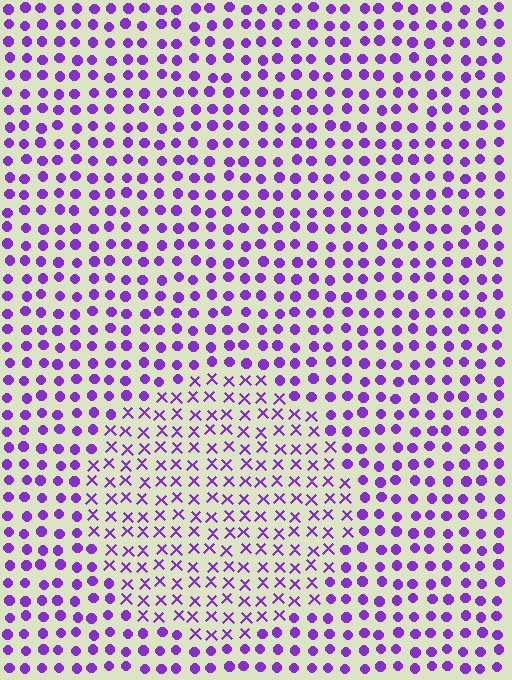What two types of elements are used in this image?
The image uses X marks inside the circle region and circles outside it.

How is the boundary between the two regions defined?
The boundary is defined by a change in element shape: X marks inside vs. circles outside. All elements share the same color and spacing.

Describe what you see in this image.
The image is filled with small purple elements arranged in a uniform grid. A circle-shaped region contains X marks, while the surrounding area contains circles. The boundary is defined purely by the change in element shape.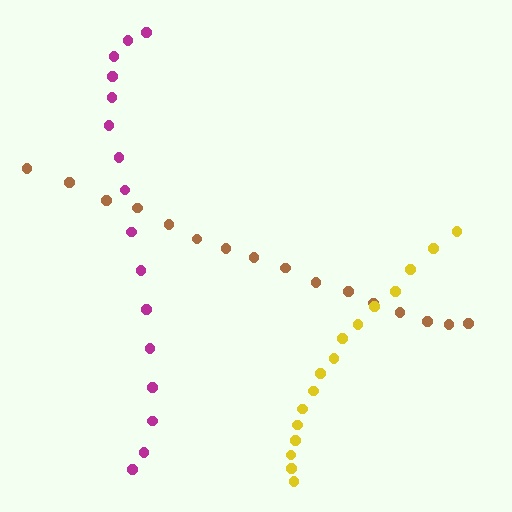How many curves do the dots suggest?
There are 3 distinct paths.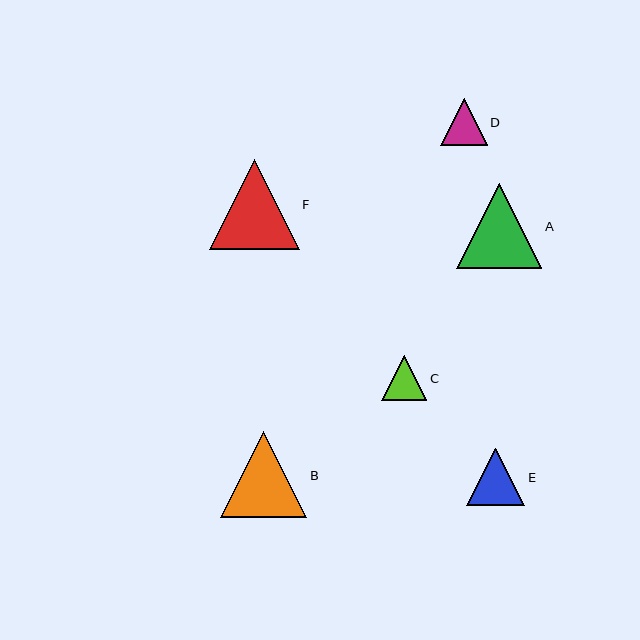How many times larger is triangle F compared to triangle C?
Triangle F is approximately 2.0 times the size of triangle C.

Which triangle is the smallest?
Triangle C is the smallest with a size of approximately 45 pixels.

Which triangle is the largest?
Triangle F is the largest with a size of approximately 90 pixels.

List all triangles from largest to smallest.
From largest to smallest: F, B, A, E, D, C.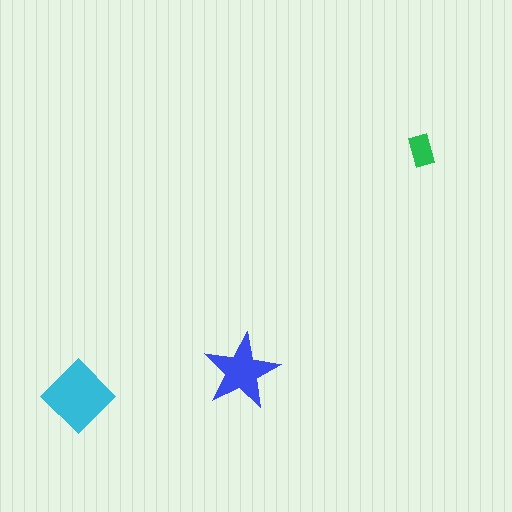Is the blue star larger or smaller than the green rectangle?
Larger.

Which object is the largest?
The cyan diamond.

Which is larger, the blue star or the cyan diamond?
The cyan diamond.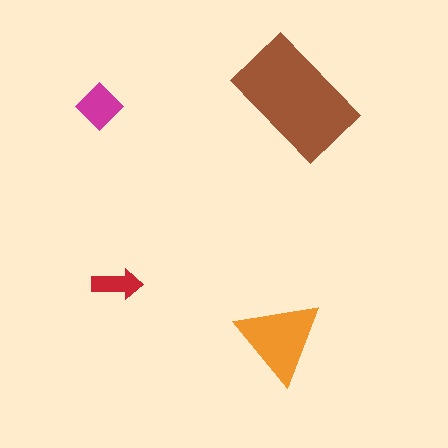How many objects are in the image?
There are 4 objects in the image.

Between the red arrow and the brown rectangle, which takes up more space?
The brown rectangle.